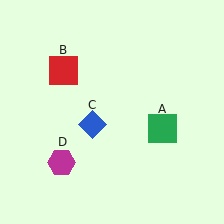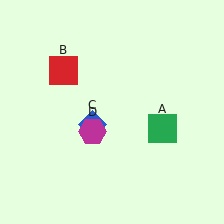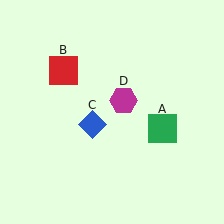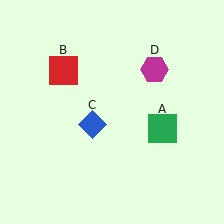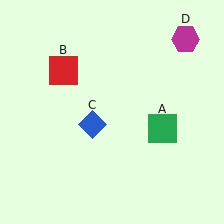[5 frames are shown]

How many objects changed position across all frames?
1 object changed position: magenta hexagon (object D).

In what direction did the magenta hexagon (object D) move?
The magenta hexagon (object D) moved up and to the right.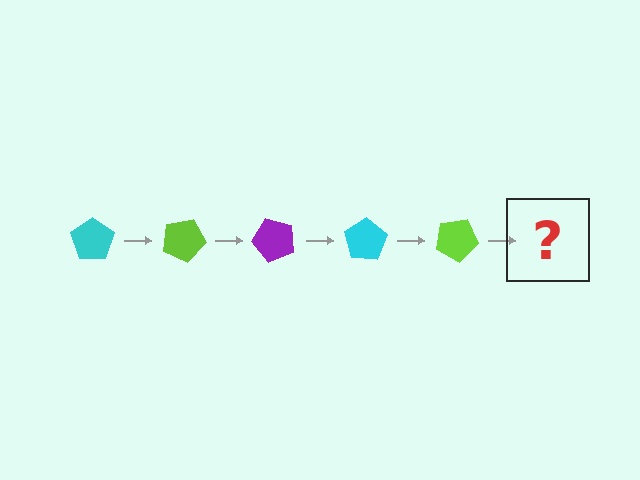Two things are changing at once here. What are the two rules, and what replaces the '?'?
The two rules are that it rotates 25 degrees each step and the color cycles through cyan, lime, and purple. The '?' should be a purple pentagon, rotated 125 degrees from the start.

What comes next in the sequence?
The next element should be a purple pentagon, rotated 125 degrees from the start.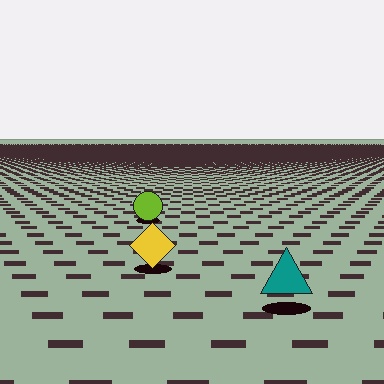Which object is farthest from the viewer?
The lime circle is farthest from the viewer. It appears smaller and the ground texture around it is denser.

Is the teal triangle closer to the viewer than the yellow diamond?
Yes. The teal triangle is closer — you can tell from the texture gradient: the ground texture is coarser near it.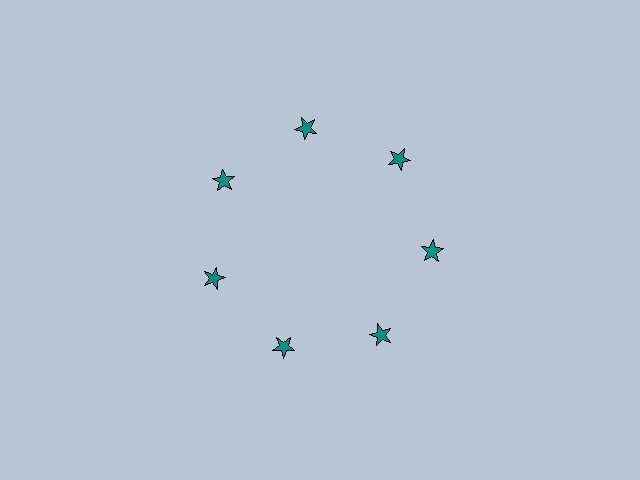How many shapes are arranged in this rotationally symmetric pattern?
There are 7 shapes, arranged in 7 groups of 1.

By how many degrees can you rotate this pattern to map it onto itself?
The pattern maps onto itself every 51 degrees of rotation.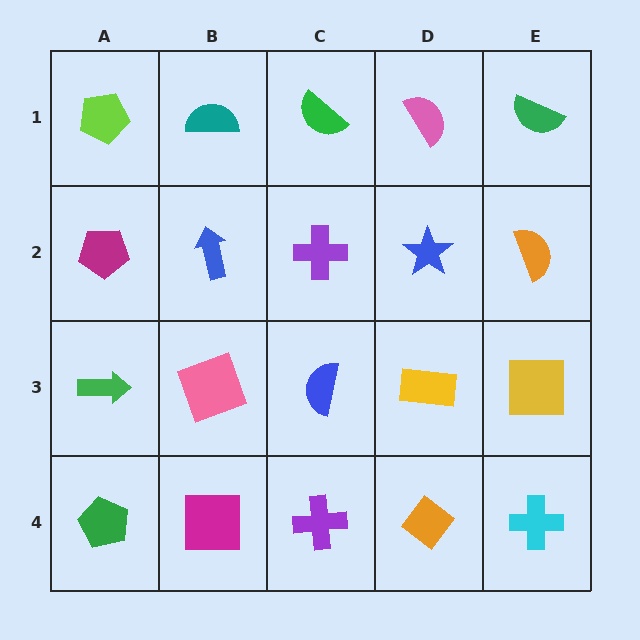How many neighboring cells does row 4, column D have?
3.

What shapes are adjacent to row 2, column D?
A pink semicircle (row 1, column D), a yellow rectangle (row 3, column D), a purple cross (row 2, column C), an orange semicircle (row 2, column E).